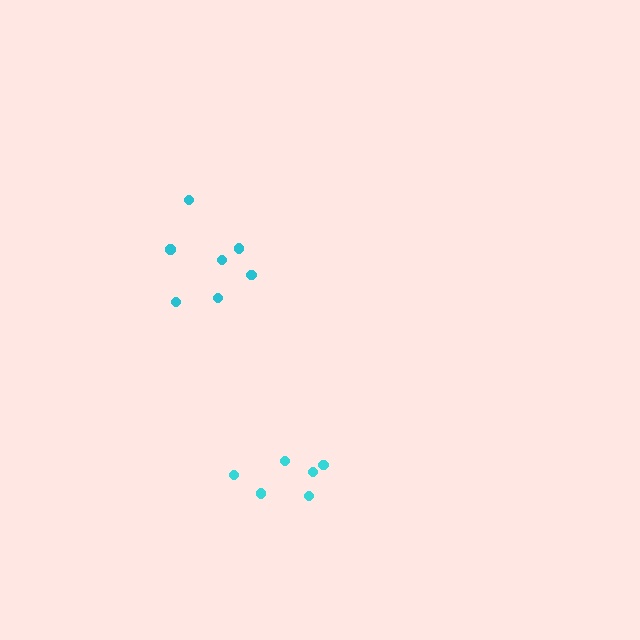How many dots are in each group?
Group 1: 7 dots, Group 2: 6 dots (13 total).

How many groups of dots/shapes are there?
There are 2 groups.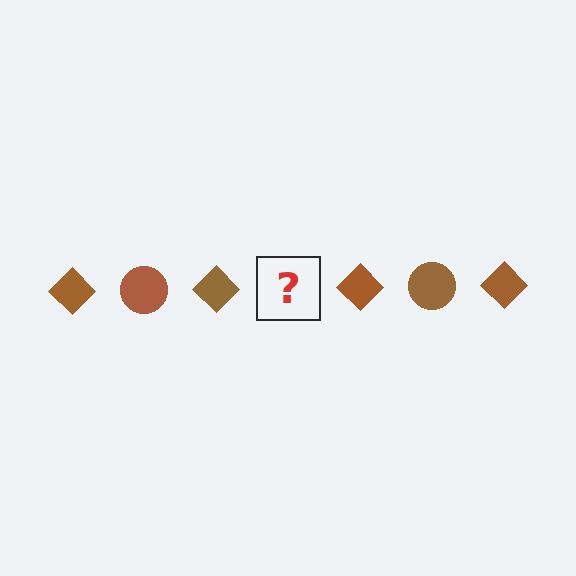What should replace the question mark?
The question mark should be replaced with a brown circle.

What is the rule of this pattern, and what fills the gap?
The rule is that the pattern cycles through diamond, circle shapes in brown. The gap should be filled with a brown circle.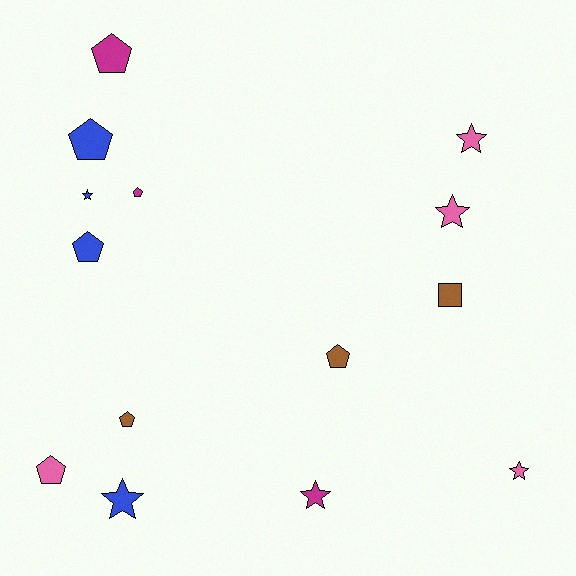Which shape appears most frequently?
Pentagon, with 7 objects.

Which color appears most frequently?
Blue, with 4 objects.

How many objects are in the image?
There are 14 objects.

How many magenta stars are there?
There is 1 magenta star.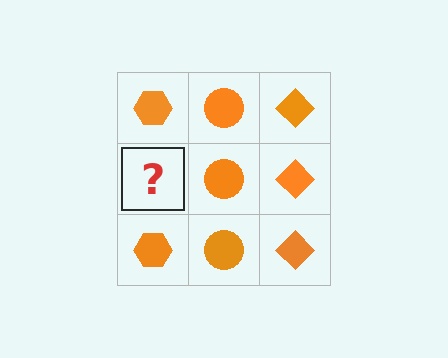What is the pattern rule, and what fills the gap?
The rule is that each column has a consistent shape. The gap should be filled with an orange hexagon.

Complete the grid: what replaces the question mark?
The question mark should be replaced with an orange hexagon.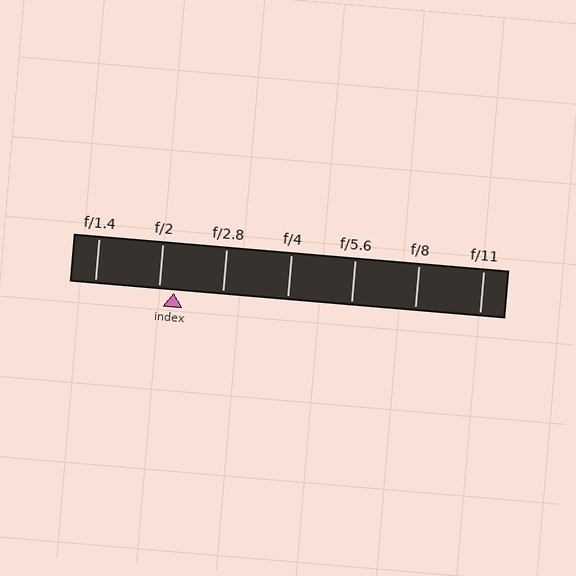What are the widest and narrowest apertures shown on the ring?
The widest aperture shown is f/1.4 and the narrowest is f/11.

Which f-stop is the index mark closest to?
The index mark is closest to f/2.